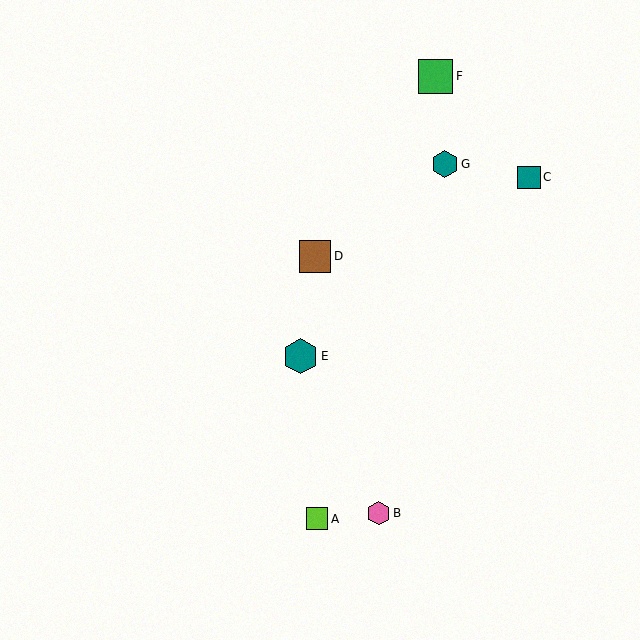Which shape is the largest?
The teal hexagon (labeled E) is the largest.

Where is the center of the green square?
The center of the green square is at (436, 76).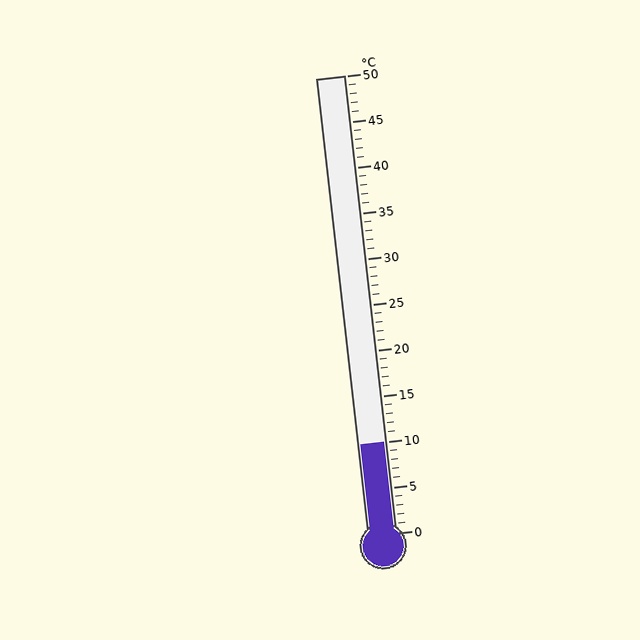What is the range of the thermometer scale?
The thermometer scale ranges from 0°C to 50°C.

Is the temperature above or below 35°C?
The temperature is below 35°C.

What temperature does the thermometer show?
The thermometer shows approximately 10°C.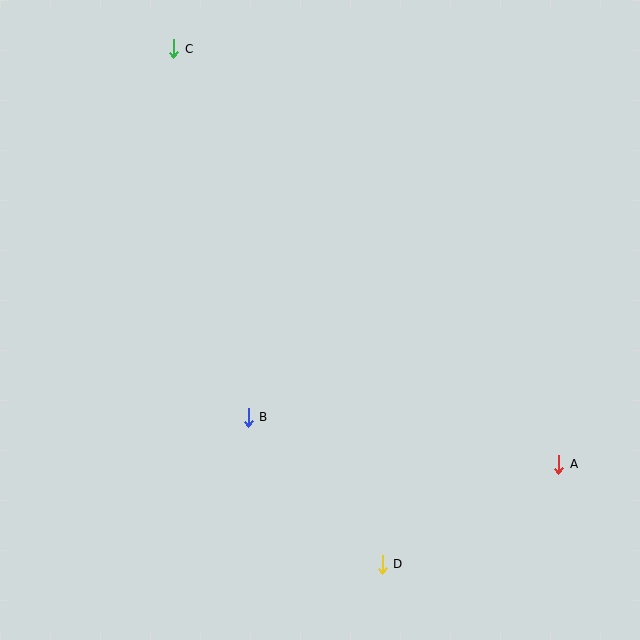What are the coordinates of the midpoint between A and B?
The midpoint between A and B is at (403, 441).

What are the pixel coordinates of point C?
Point C is at (174, 49).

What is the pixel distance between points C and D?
The distance between C and D is 556 pixels.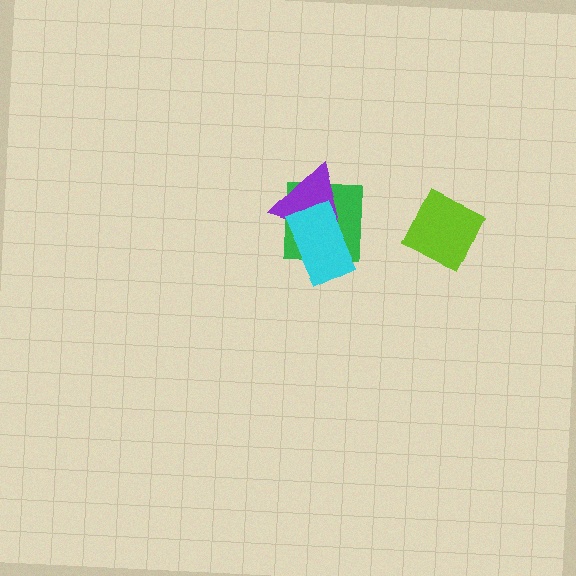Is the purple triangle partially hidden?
Yes, it is partially covered by another shape.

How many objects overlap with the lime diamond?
0 objects overlap with the lime diamond.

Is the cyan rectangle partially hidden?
No, no other shape covers it.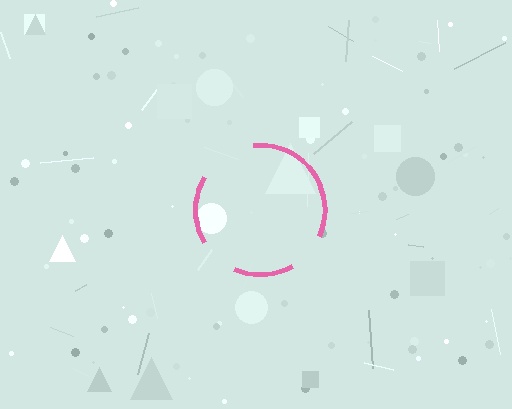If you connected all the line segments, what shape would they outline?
They would outline a circle.